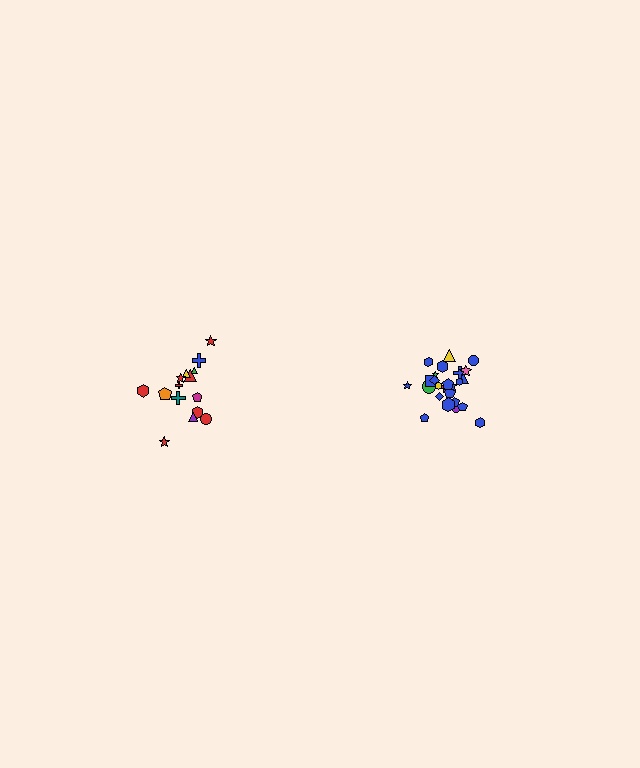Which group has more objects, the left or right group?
The right group.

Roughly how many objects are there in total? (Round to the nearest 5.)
Roughly 40 objects in total.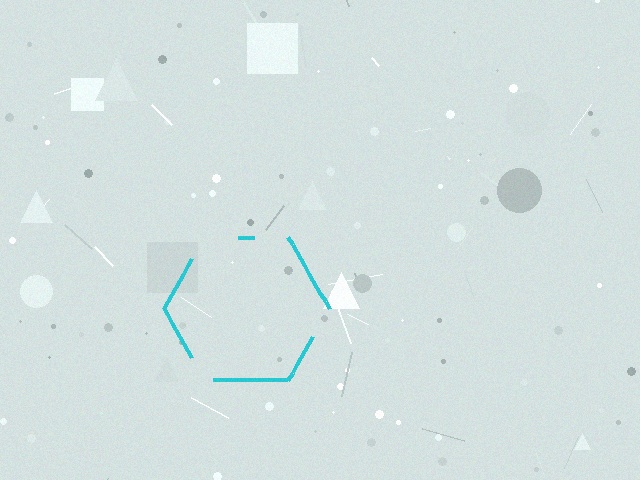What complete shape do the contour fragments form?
The contour fragments form a hexagon.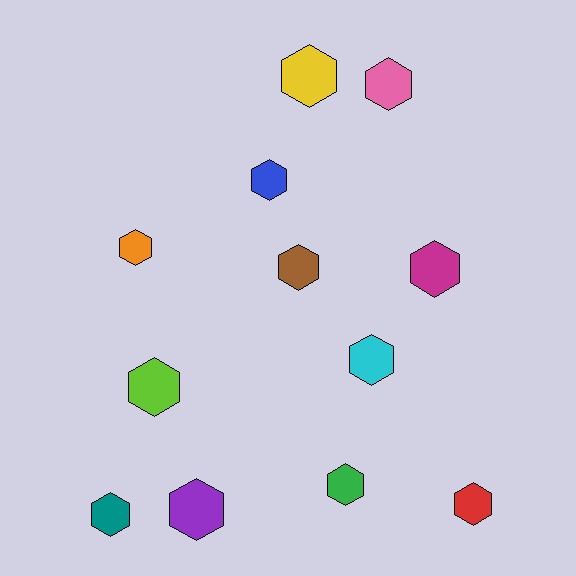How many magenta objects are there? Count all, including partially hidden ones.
There is 1 magenta object.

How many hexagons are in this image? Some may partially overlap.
There are 12 hexagons.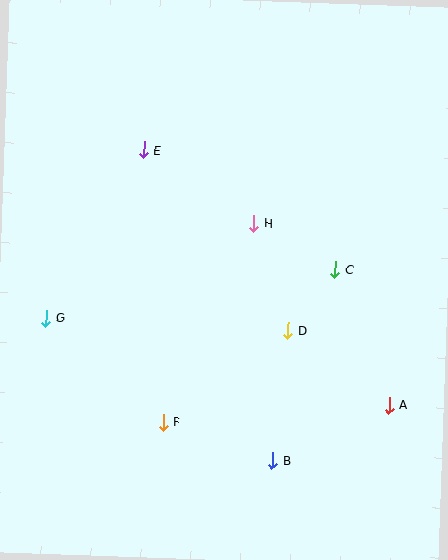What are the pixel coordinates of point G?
Point G is at (46, 318).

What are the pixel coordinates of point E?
Point E is at (144, 150).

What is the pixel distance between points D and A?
The distance between D and A is 126 pixels.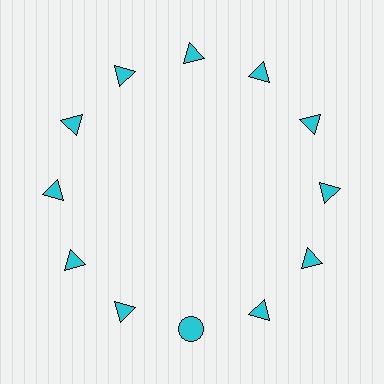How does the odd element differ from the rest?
It has a different shape: circle instead of triangle.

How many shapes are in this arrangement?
There are 12 shapes arranged in a ring pattern.